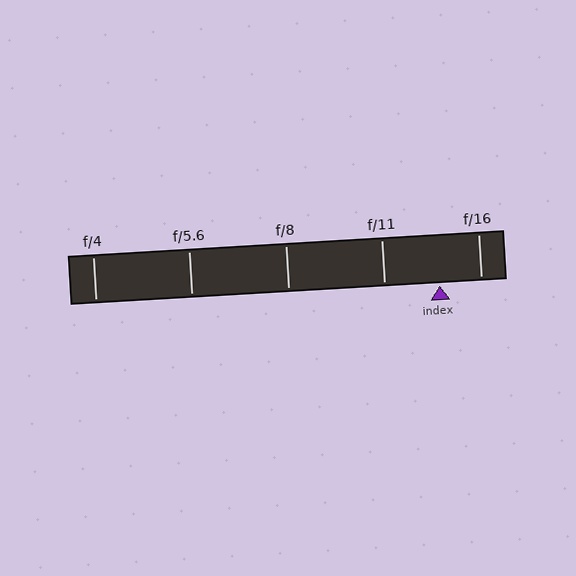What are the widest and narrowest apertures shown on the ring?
The widest aperture shown is f/4 and the narrowest is f/16.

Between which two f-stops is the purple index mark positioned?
The index mark is between f/11 and f/16.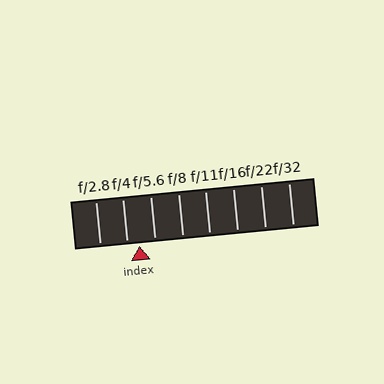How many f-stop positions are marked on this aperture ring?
There are 8 f-stop positions marked.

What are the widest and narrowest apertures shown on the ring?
The widest aperture shown is f/2.8 and the narrowest is f/32.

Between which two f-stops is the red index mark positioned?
The index mark is between f/4 and f/5.6.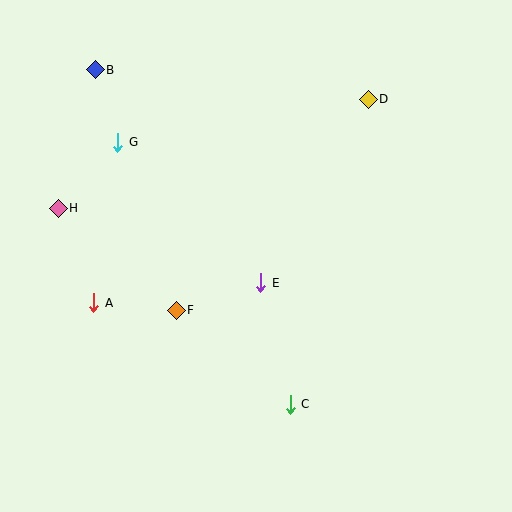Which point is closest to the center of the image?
Point E at (261, 283) is closest to the center.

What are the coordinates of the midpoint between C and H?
The midpoint between C and H is at (174, 306).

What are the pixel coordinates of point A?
Point A is at (94, 303).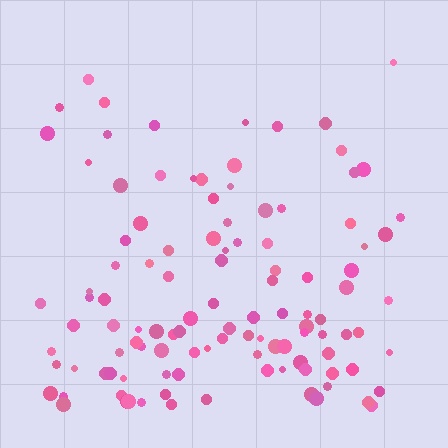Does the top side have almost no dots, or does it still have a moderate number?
Still a moderate number, just noticeably fewer than the bottom.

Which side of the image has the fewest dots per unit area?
The top.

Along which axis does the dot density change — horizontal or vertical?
Vertical.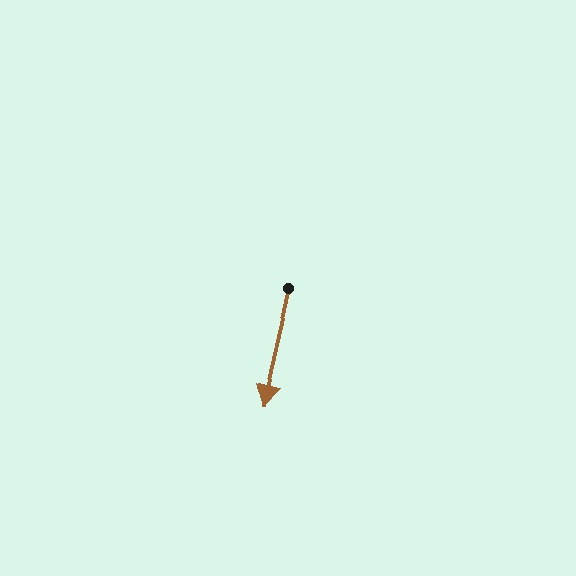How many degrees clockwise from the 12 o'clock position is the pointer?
Approximately 193 degrees.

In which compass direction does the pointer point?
South.